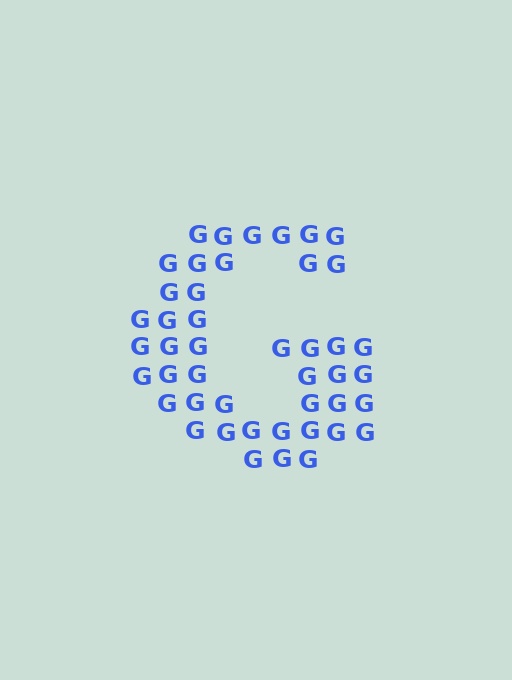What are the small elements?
The small elements are letter G's.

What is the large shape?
The large shape is the letter G.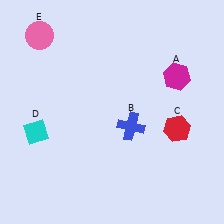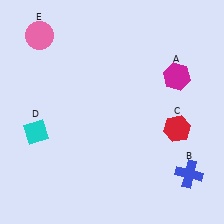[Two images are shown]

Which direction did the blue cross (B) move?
The blue cross (B) moved right.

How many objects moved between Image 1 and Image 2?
1 object moved between the two images.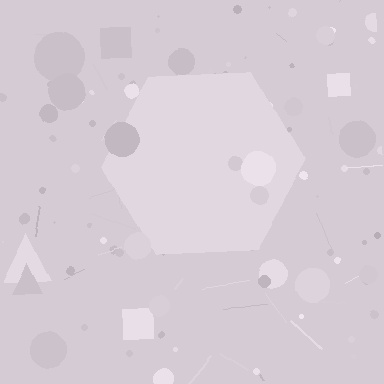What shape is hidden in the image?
A hexagon is hidden in the image.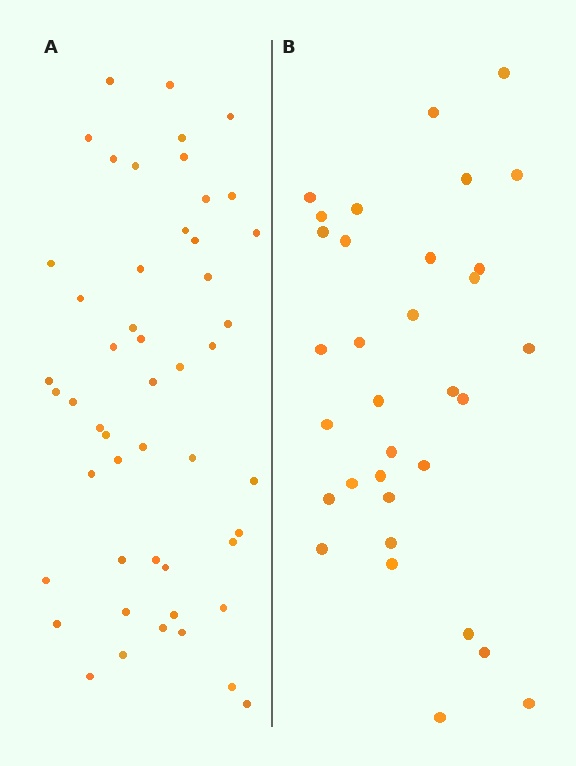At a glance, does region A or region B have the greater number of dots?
Region A (the left region) has more dots.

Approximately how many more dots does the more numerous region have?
Region A has approximately 15 more dots than region B.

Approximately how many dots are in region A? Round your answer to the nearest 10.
About 50 dots.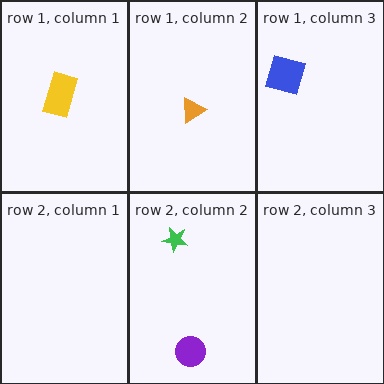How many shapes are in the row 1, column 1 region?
1.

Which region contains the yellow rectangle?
The row 1, column 1 region.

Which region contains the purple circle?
The row 2, column 2 region.